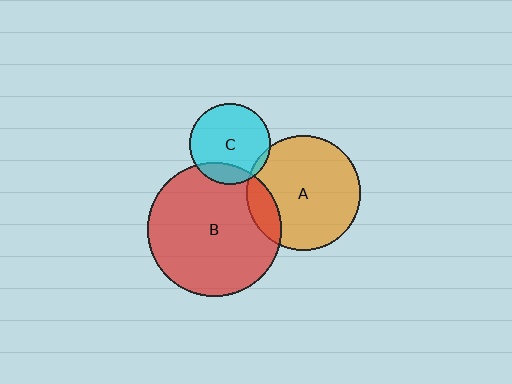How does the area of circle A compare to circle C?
Approximately 2.0 times.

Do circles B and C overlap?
Yes.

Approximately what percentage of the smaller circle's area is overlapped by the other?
Approximately 15%.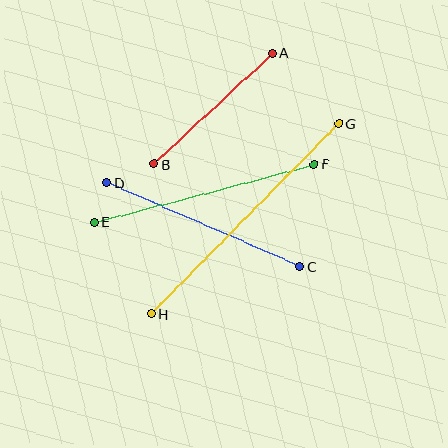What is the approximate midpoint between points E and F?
The midpoint is at approximately (204, 193) pixels.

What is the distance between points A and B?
The distance is approximately 162 pixels.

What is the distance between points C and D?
The distance is approximately 210 pixels.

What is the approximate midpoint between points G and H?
The midpoint is at approximately (245, 219) pixels.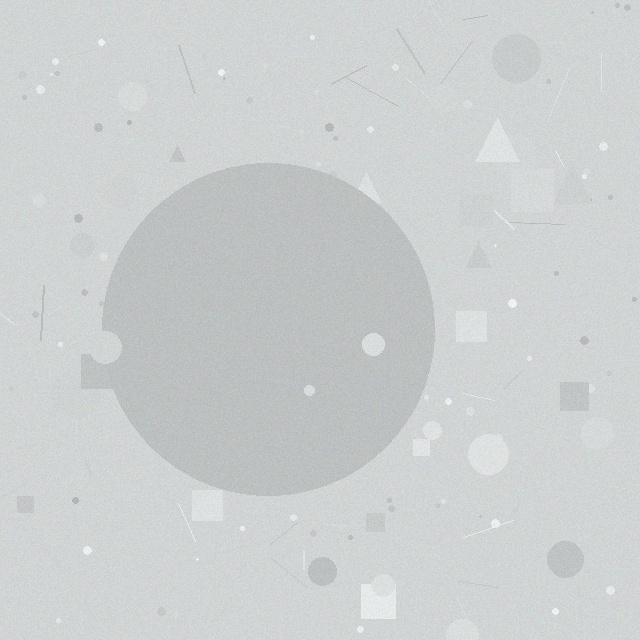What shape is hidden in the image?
A circle is hidden in the image.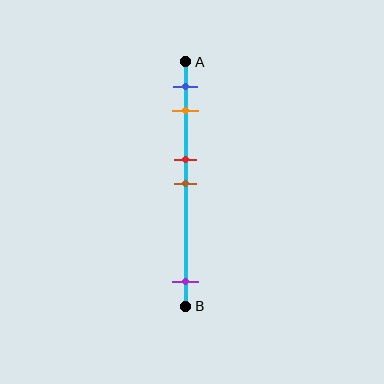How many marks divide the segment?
There are 5 marks dividing the segment.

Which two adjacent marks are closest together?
The red and brown marks are the closest adjacent pair.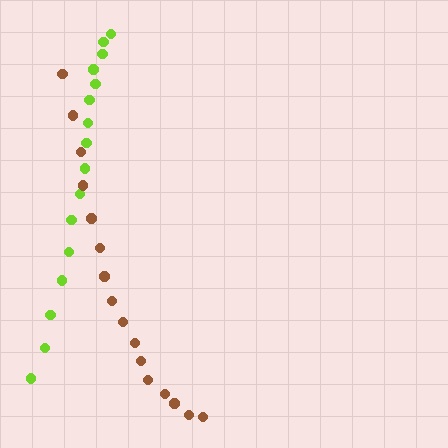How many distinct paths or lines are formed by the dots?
There are 2 distinct paths.